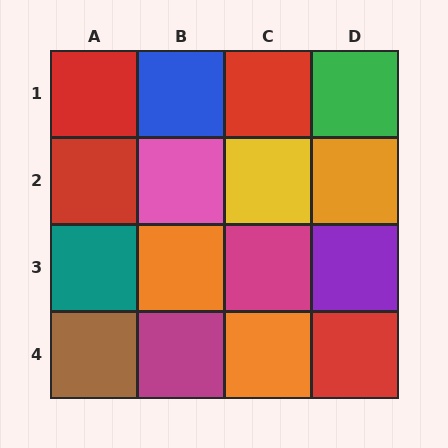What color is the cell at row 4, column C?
Orange.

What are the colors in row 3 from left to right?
Teal, orange, magenta, purple.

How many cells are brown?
1 cell is brown.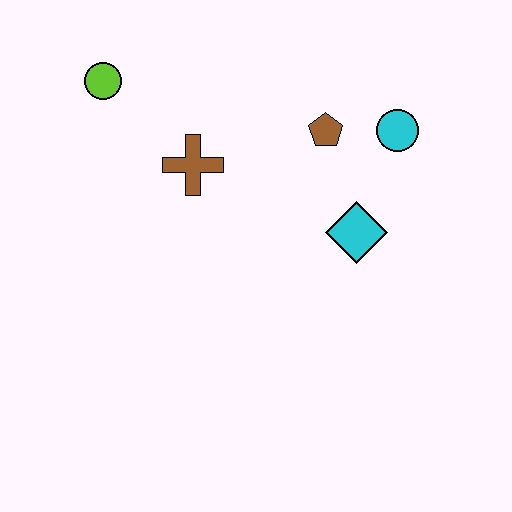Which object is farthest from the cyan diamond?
The lime circle is farthest from the cyan diamond.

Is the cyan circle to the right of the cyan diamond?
Yes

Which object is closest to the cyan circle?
The brown pentagon is closest to the cyan circle.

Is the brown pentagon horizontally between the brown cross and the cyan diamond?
Yes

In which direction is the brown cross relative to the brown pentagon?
The brown cross is to the left of the brown pentagon.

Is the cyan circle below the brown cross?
No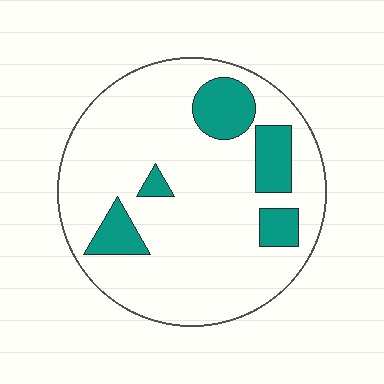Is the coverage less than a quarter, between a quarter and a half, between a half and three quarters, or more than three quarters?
Less than a quarter.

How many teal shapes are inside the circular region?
5.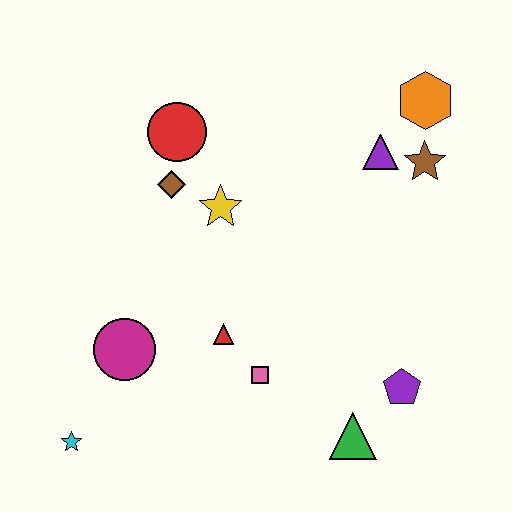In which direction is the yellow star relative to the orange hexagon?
The yellow star is to the left of the orange hexagon.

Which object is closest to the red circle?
The brown diamond is closest to the red circle.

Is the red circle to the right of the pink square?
No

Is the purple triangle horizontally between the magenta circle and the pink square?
No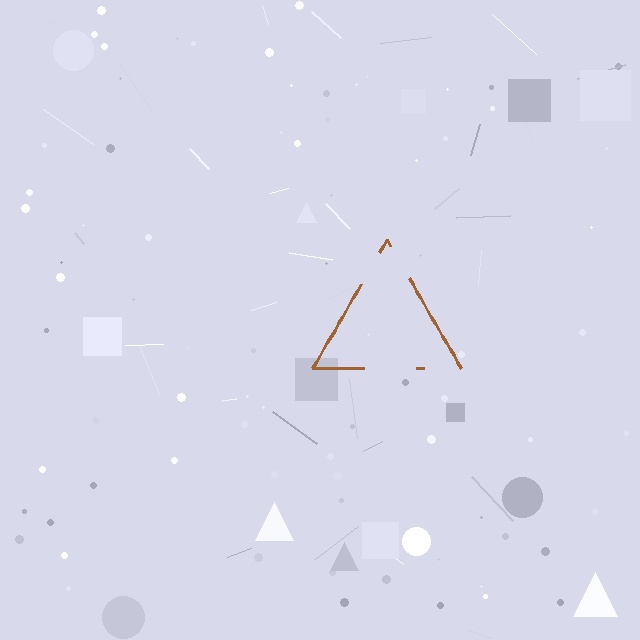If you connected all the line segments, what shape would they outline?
They would outline a triangle.